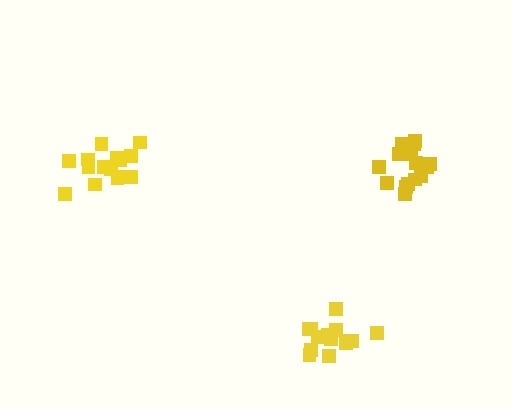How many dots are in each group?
Group 1: 15 dots, Group 2: 14 dots, Group 3: 15 dots (44 total).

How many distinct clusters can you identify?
There are 3 distinct clusters.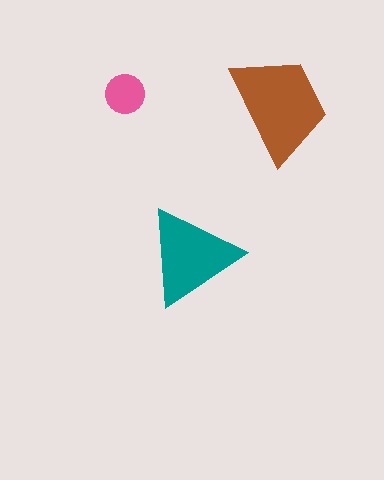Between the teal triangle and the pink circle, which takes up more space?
The teal triangle.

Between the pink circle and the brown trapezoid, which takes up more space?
The brown trapezoid.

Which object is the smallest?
The pink circle.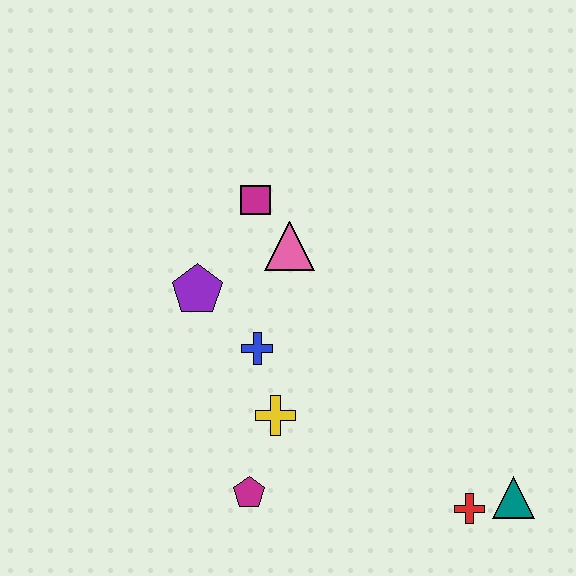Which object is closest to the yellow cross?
The blue cross is closest to the yellow cross.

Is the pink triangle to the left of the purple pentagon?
No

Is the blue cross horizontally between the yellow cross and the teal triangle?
No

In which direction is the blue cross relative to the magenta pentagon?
The blue cross is above the magenta pentagon.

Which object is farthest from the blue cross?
The teal triangle is farthest from the blue cross.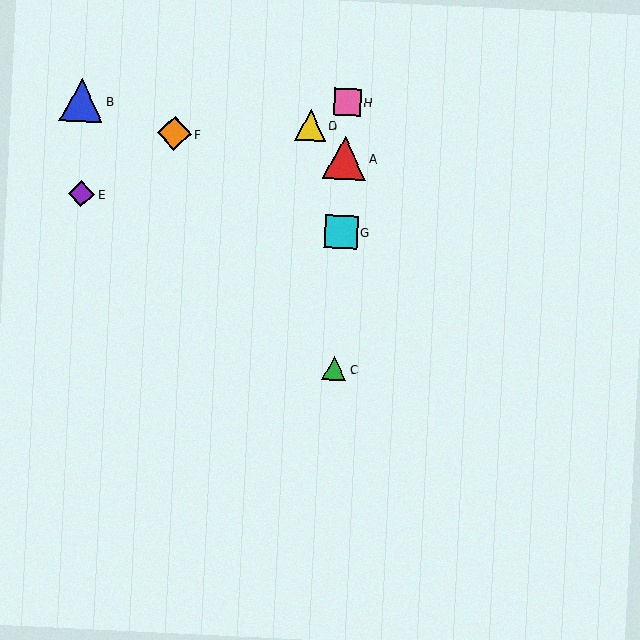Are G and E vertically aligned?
No, G is at x≈341 and E is at x≈81.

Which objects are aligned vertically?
Objects A, C, G, H are aligned vertically.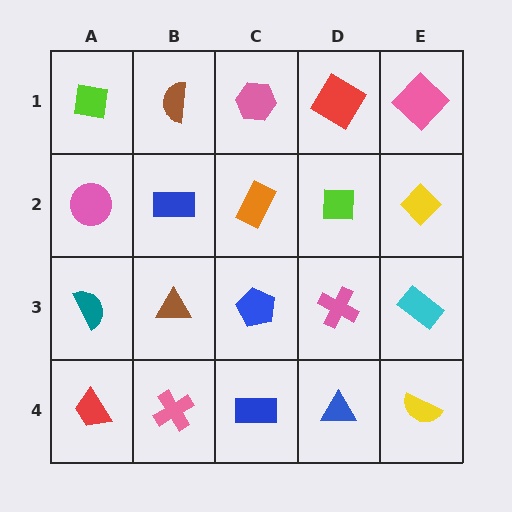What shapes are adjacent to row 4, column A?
A teal semicircle (row 3, column A), a pink cross (row 4, column B).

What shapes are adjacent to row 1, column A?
A pink circle (row 2, column A), a brown semicircle (row 1, column B).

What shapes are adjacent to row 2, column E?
A pink diamond (row 1, column E), a cyan rectangle (row 3, column E), a lime square (row 2, column D).